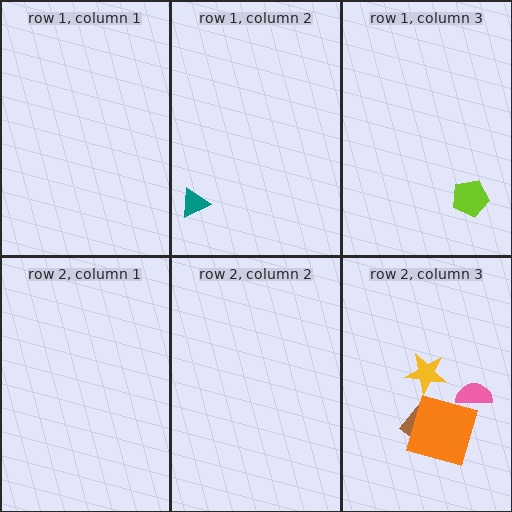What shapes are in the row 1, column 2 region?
The teal triangle.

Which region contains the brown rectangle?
The row 2, column 3 region.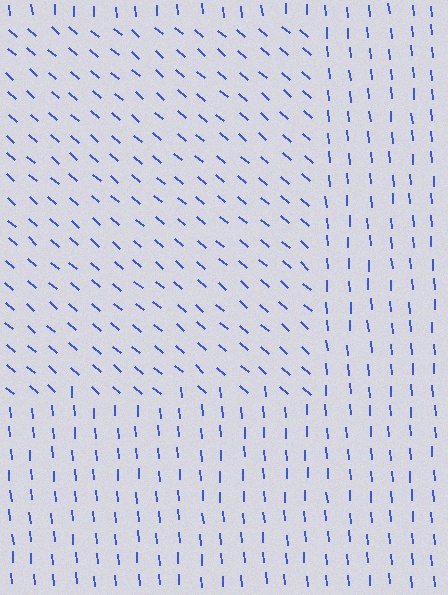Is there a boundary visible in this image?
Yes, there is a texture boundary formed by a change in line orientation.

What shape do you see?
I see a rectangle.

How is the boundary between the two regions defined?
The boundary is defined purely by a change in line orientation (approximately 45 degrees difference). All lines are the same color and thickness.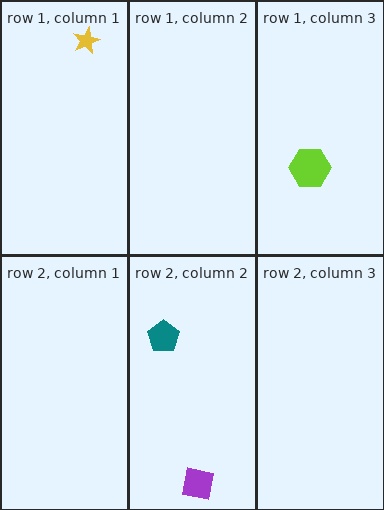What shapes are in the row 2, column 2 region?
The purple square, the teal pentagon.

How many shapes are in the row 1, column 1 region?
1.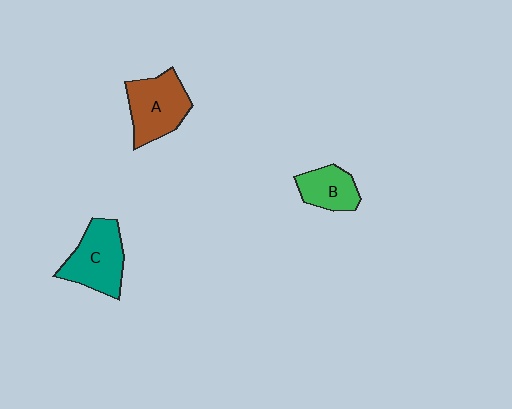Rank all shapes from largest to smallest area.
From largest to smallest: C (teal), A (brown), B (green).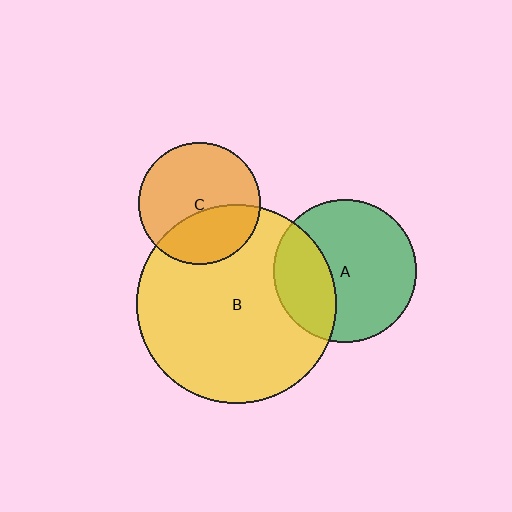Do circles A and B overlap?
Yes.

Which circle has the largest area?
Circle B (yellow).